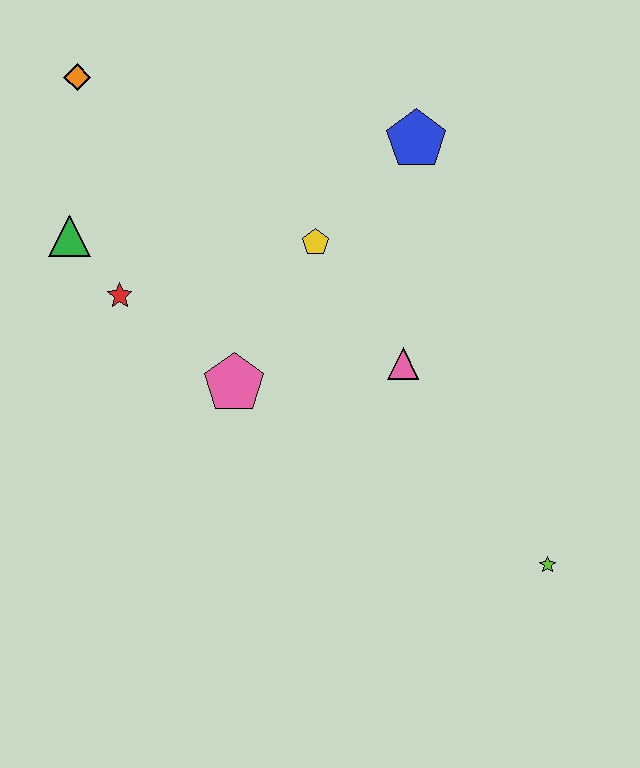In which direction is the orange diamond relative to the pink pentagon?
The orange diamond is above the pink pentagon.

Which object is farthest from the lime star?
The orange diamond is farthest from the lime star.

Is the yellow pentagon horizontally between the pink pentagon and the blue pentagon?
Yes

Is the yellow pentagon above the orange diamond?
No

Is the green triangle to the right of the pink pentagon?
No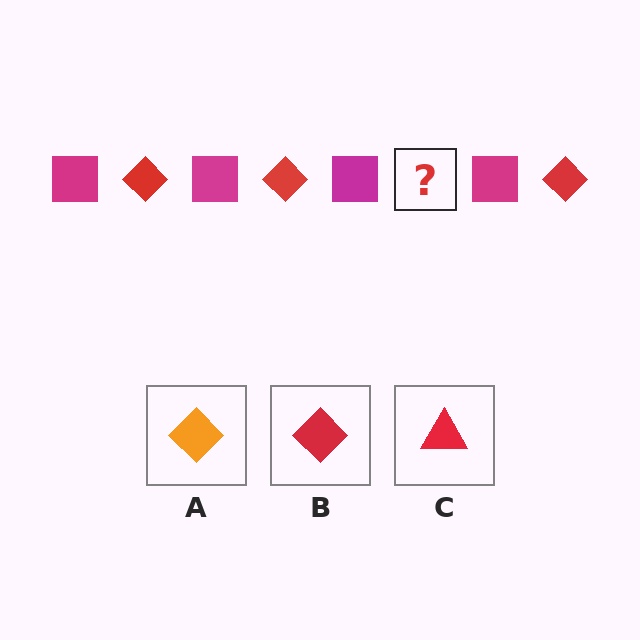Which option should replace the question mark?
Option B.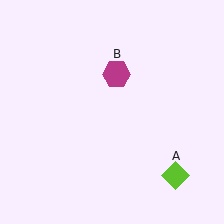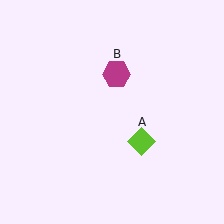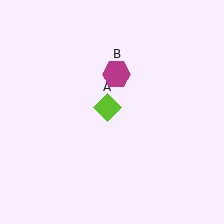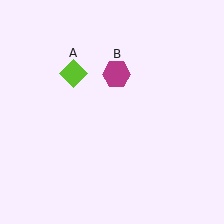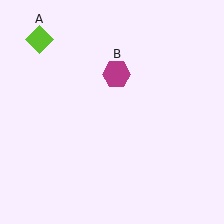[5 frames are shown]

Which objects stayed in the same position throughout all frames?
Magenta hexagon (object B) remained stationary.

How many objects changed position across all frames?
1 object changed position: lime diamond (object A).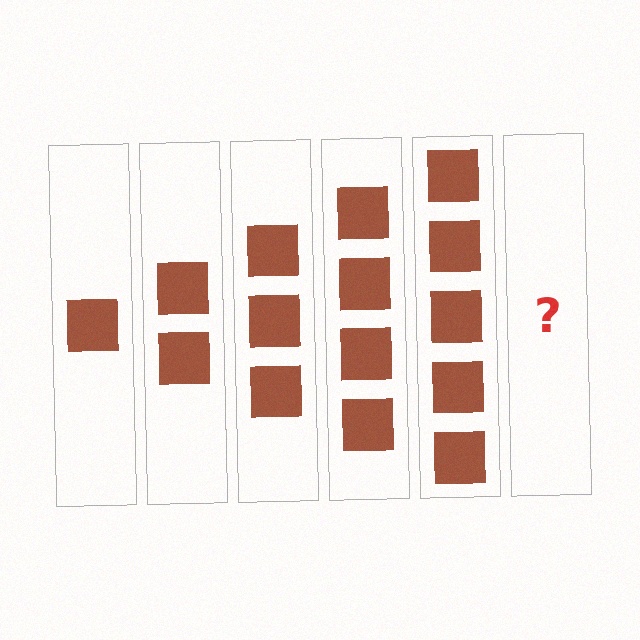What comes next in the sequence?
The next element should be 6 squares.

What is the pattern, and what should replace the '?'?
The pattern is that each step adds one more square. The '?' should be 6 squares.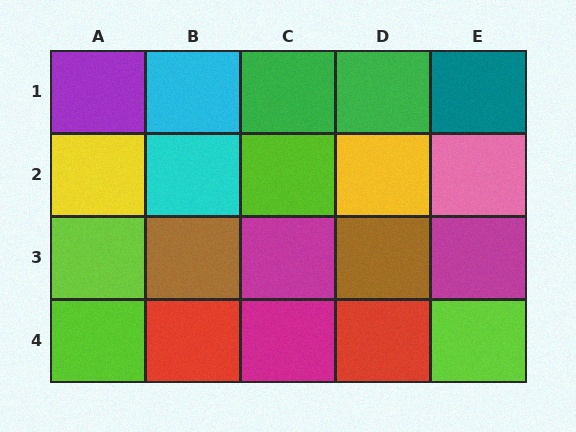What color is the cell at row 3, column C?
Magenta.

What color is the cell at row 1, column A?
Purple.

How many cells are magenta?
3 cells are magenta.